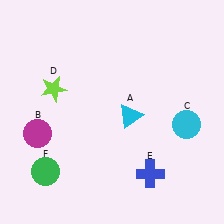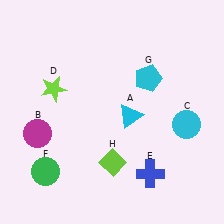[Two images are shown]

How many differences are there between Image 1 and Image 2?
There are 2 differences between the two images.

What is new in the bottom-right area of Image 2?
A lime diamond (H) was added in the bottom-right area of Image 2.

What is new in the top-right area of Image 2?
A cyan pentagon (G) was added in the top-right area of Image 2.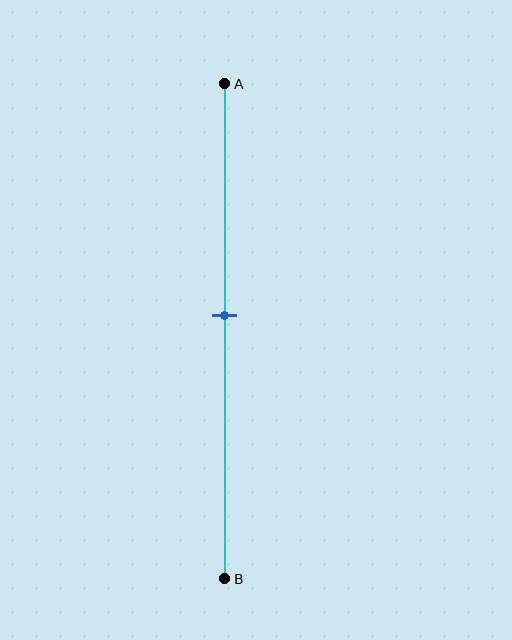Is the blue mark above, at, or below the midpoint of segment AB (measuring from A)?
The blue mark is above the midpoint of segment AB.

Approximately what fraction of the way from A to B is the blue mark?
The blue mark is approximately 45% of the way from A to B.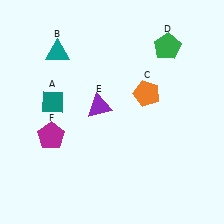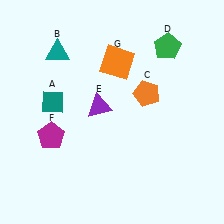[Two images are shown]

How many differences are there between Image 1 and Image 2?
There is 1 difference between the two images.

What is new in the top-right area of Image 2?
An orange square (G) was added in the top-right area of Image 2.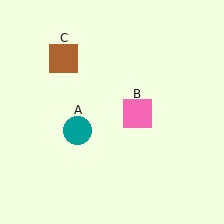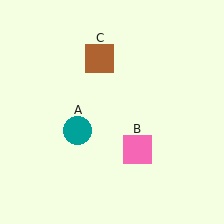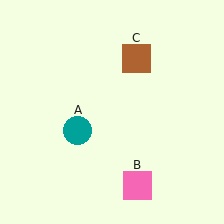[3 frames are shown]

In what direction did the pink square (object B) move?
The pink square (object B) moved down.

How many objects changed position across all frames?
2 objects changed position: pink square (object B), brown square (object C).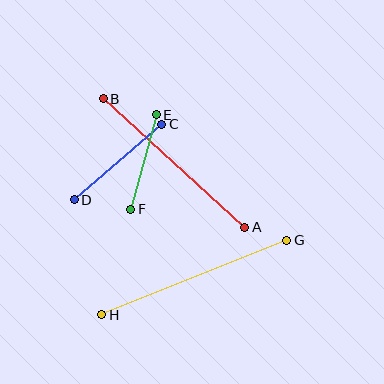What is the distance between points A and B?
The distance is approximately 191 pixels.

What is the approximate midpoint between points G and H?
The midpoint is at approximately (194, 278) pixels.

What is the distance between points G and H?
The distance is approximately 199 pixels.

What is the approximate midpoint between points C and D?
The midpoint is at approximately (118, 162) pixels.